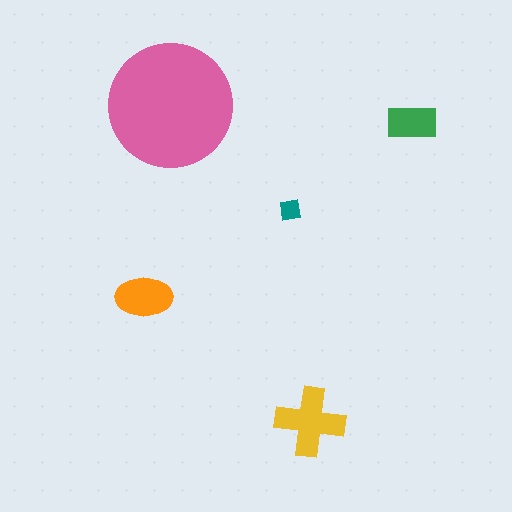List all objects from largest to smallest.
The pink circle, the yellow cross, the orange ellipse, the green rectangle, the teal square.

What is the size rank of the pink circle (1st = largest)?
1st.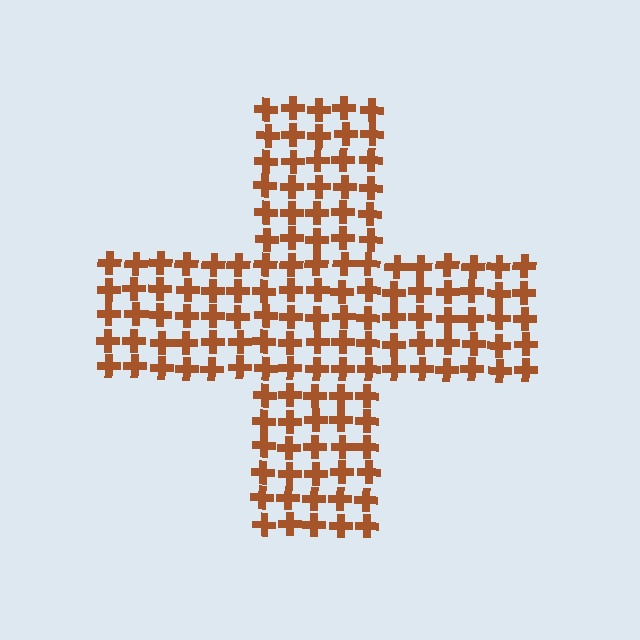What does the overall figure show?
The overall figure shows a cross.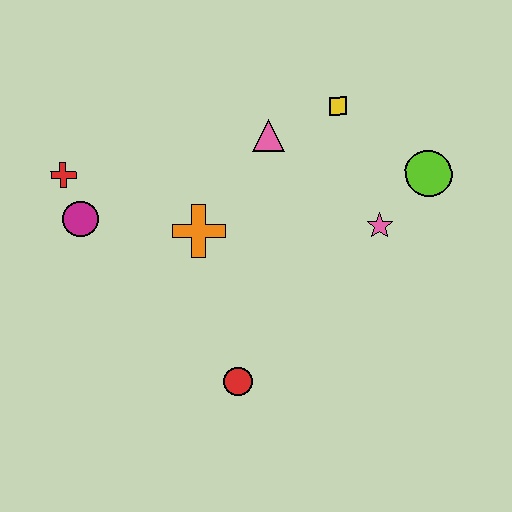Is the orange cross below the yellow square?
Yes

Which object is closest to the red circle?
The orange cross is closest to the red circle.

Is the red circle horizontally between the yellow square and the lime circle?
No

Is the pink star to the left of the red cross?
No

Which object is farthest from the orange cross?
The lime circle is farthest from the orange cross.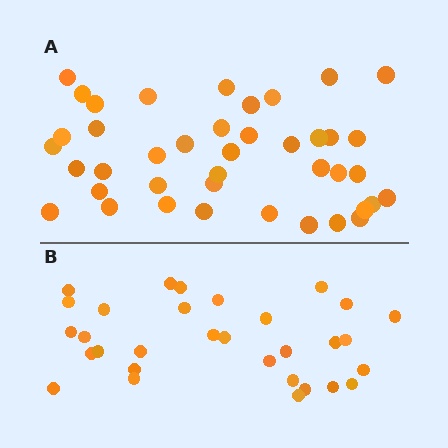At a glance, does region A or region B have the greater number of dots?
Region A (the top region) has more dots.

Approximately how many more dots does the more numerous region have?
Region A has roughly 10 or so more dots than region B.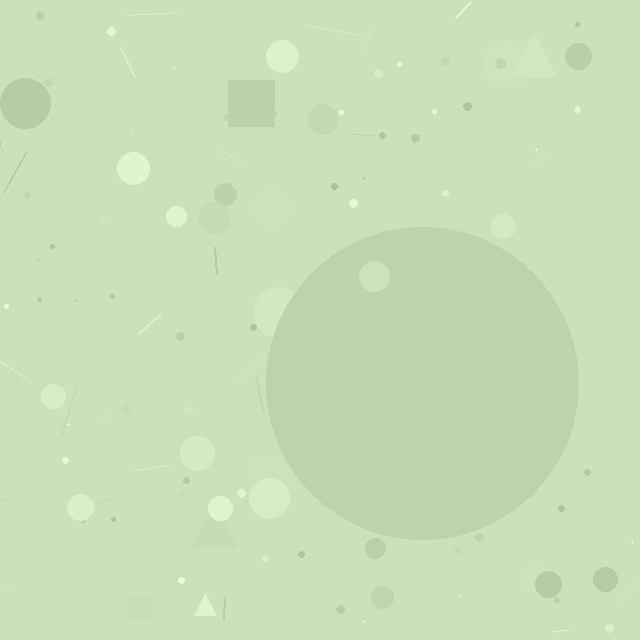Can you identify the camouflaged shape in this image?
The camouflaged shape is a circle.